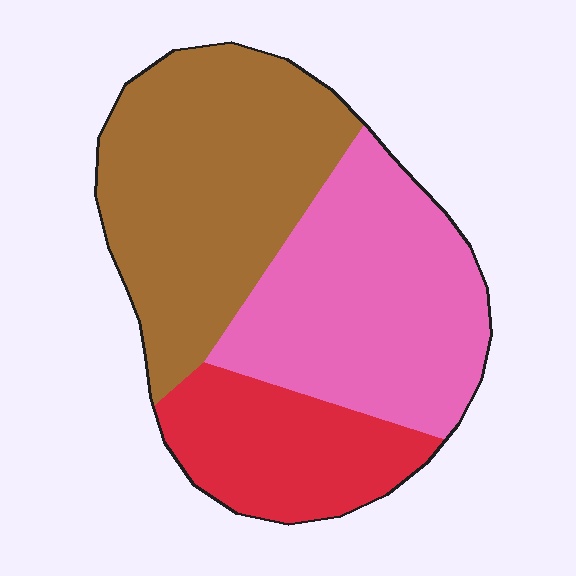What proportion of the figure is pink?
Pink takes up about three eighths (3/8) of the figure.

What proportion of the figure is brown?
Brown covers around 40% of the figure.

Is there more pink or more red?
Pink.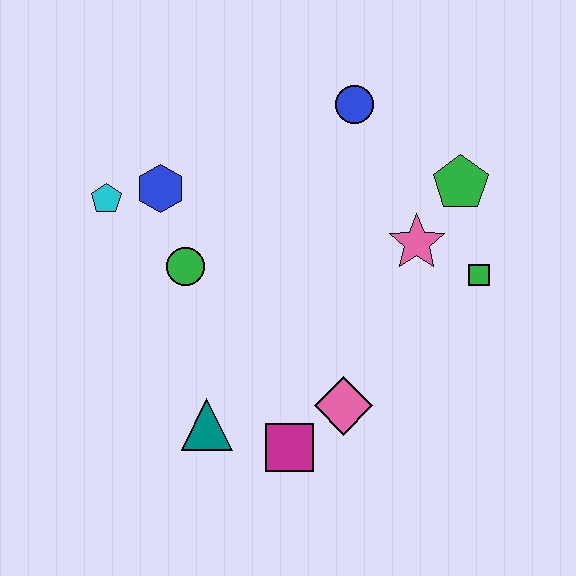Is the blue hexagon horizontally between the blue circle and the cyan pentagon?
Yes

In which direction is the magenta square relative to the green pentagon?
The magenta square is below the green pentagon.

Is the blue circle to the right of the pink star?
No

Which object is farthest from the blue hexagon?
The green square is farthest from the blue hexagon.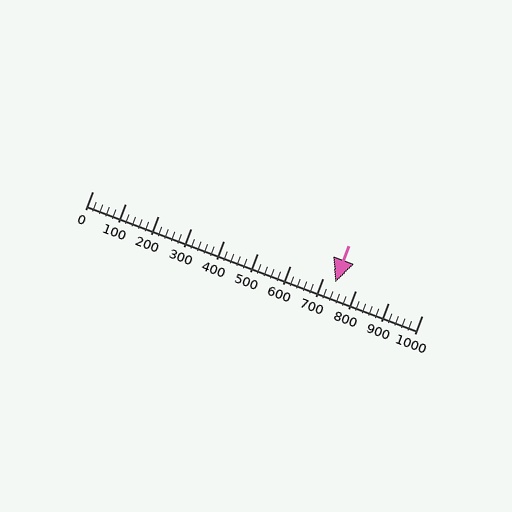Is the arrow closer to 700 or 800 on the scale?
The arrow is closer to 700.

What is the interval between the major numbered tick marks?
The major tick marks are spaced 100 units apart.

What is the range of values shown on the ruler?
The ruler shows values from 0 to 1000.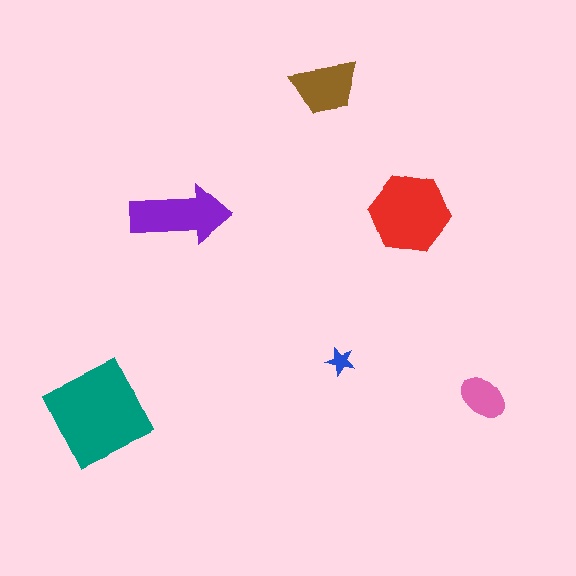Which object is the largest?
The teal square.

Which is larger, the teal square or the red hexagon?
The teal square.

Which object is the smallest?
The blue star.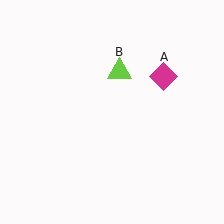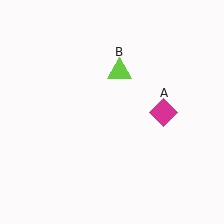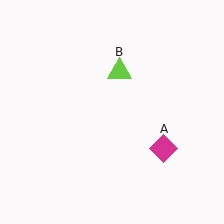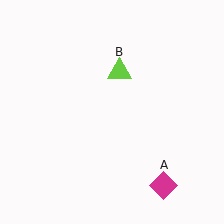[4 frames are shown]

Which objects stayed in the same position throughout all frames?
Lime triangle (object B) remained stationary.